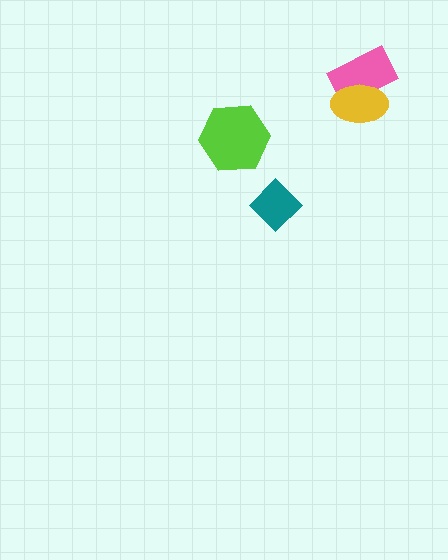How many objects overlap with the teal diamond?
0 objects overlap with the teal diamond.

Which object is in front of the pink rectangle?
The yellow ellipse is in front of the pink rectangle.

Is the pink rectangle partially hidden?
Yes, it is partially covered by another shape.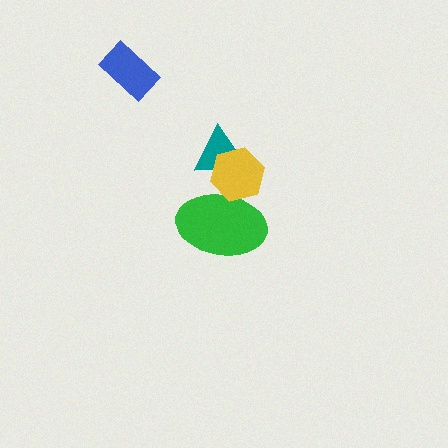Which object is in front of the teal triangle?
The yellow hexagon is in front of the teal triangle.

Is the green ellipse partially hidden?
Yes, it is partially covered by another shape.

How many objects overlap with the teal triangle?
1 object overlaps with the teal triangle.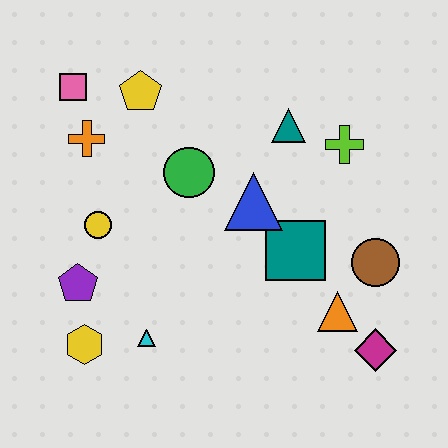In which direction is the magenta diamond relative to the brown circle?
The magenta diamond is below the brown circle.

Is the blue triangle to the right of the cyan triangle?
Yes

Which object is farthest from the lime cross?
The yellow hexagon is farthest from the lime cross.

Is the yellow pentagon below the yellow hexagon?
No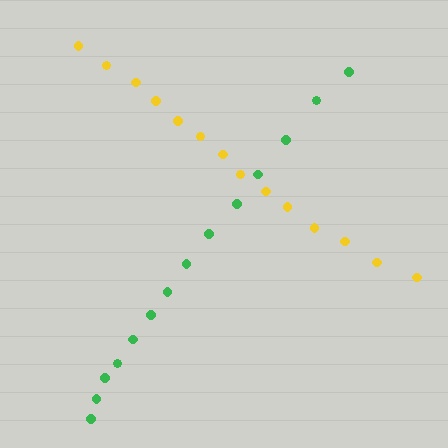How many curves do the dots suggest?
There are 2 distinct paths.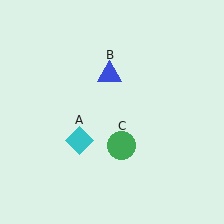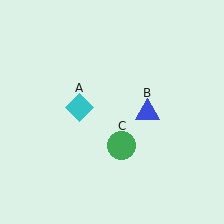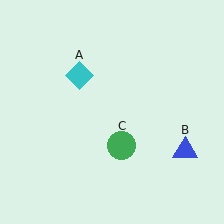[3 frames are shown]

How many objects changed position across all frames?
2 objects changed position: cyan diamond (object A), blue triangle (object B).